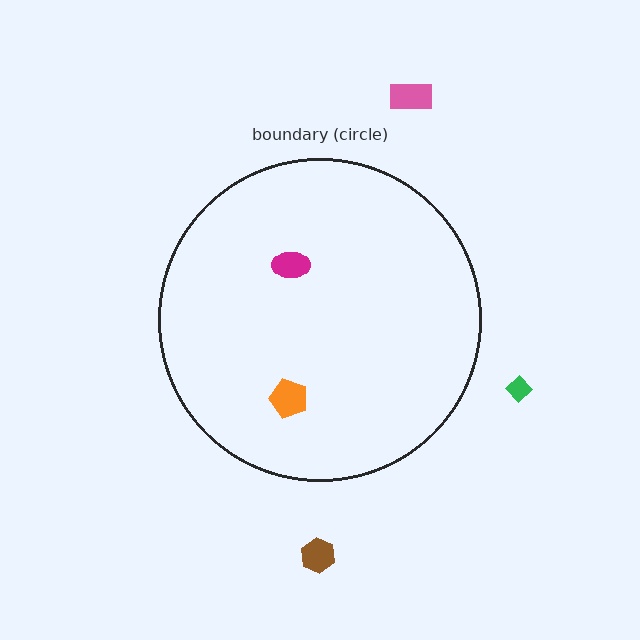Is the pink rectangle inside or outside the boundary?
Outside.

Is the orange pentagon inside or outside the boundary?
Inside.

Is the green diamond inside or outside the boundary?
Outside.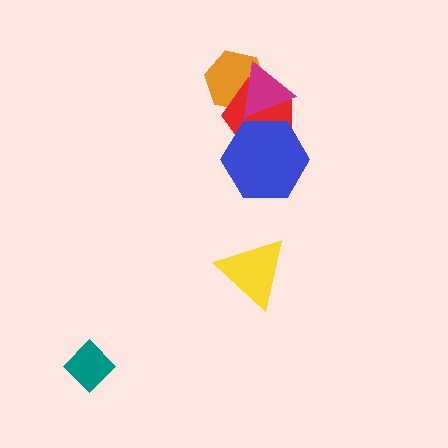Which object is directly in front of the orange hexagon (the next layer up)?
The red pentagon is directly in front of the orange hexagon.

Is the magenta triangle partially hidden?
No, no other shape covers it.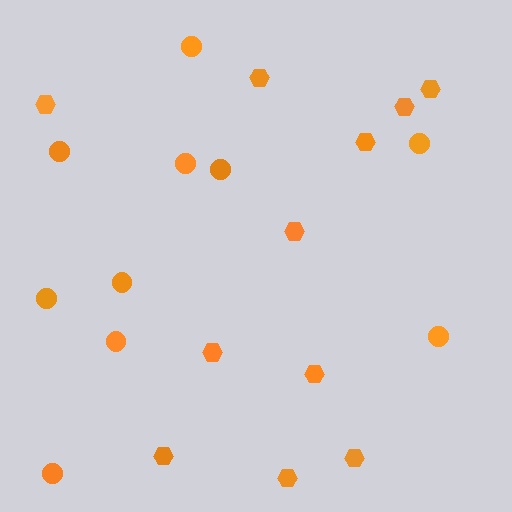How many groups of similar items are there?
There are 2 groups: one group of hexagons (11) and one group of circles (10).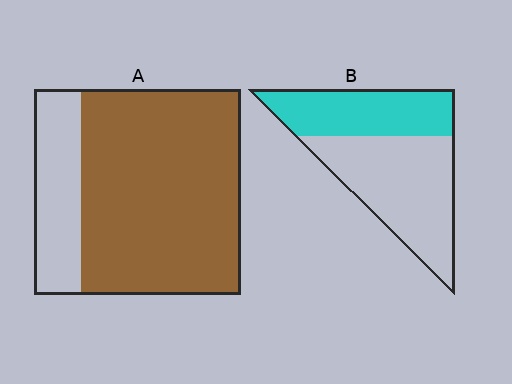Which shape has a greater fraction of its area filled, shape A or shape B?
Shape A.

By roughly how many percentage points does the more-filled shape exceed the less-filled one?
By roughly 35 percentage points (A over B).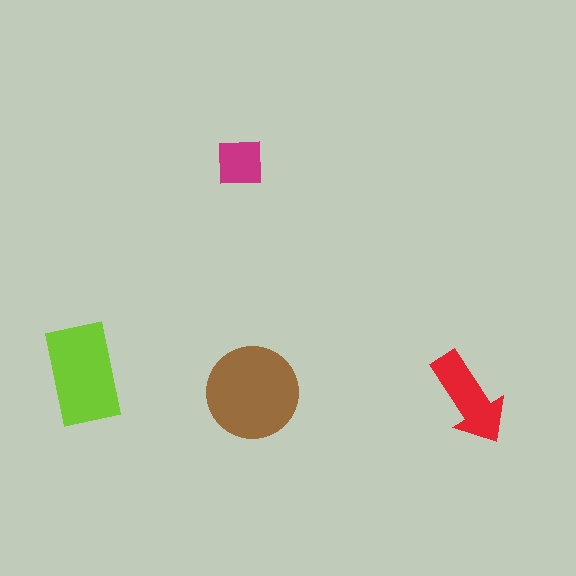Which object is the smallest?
The magenta square.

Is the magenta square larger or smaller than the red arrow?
Smaller.